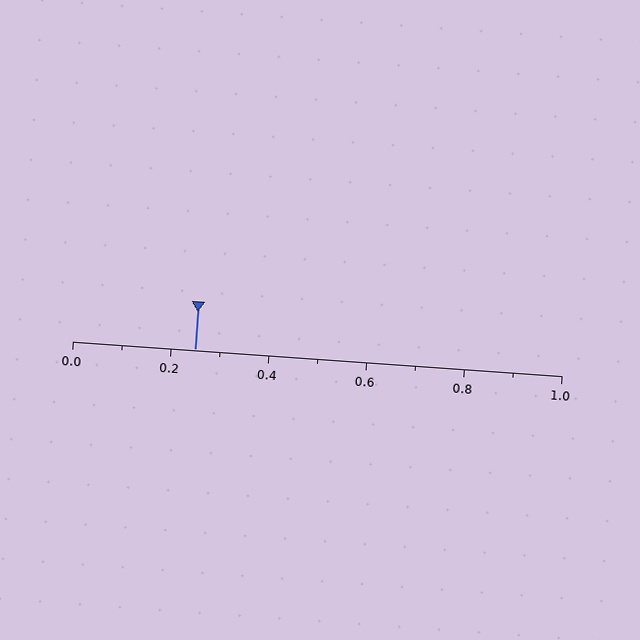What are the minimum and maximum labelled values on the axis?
The axis runs from 0.0 to 1.0.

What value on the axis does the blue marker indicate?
The marker indicates approximately 0.25.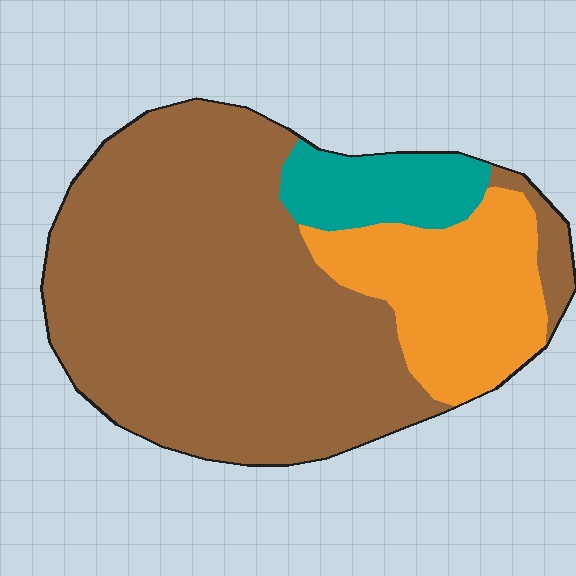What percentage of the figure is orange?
Orange takes up about one fifth (1/5) of the figure.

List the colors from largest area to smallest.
From largest to smallest: brown, orange, teal.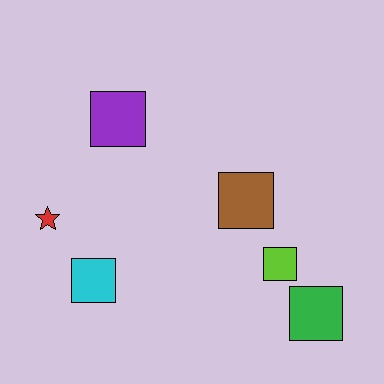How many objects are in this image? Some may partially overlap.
There are 6 objects.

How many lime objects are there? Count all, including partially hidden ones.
There is 1 lime object.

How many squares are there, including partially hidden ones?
There are 5 squares.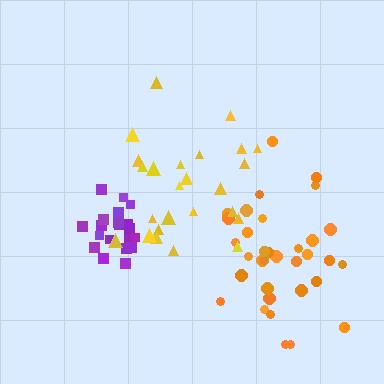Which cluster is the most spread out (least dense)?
Yellow.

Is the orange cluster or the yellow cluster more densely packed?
Orange.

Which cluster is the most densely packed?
Purple.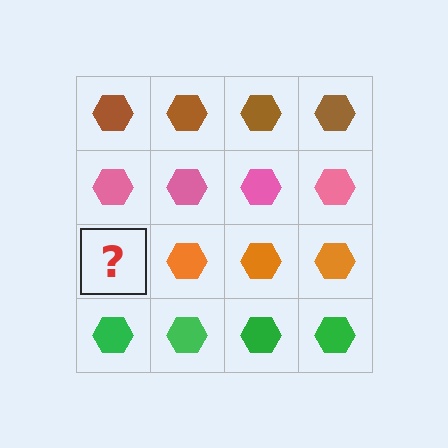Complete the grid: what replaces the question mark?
The question mark should be replaced with an orange hexagon.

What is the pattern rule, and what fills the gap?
The rule is that each row has a consistent color. The gap should be filled with an orange hexagon.